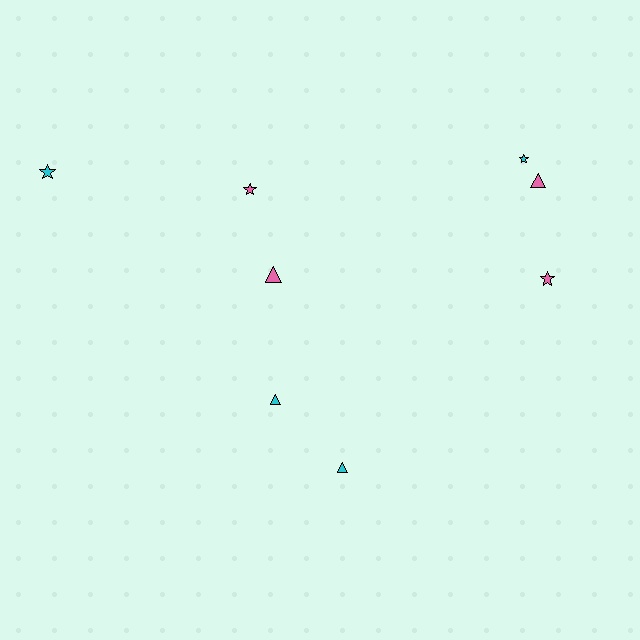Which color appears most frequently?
Cyan, with 4 objects.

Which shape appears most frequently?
Star, with 4 objects.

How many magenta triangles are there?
There are no magenta triangles.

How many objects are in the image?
There are 8 objects.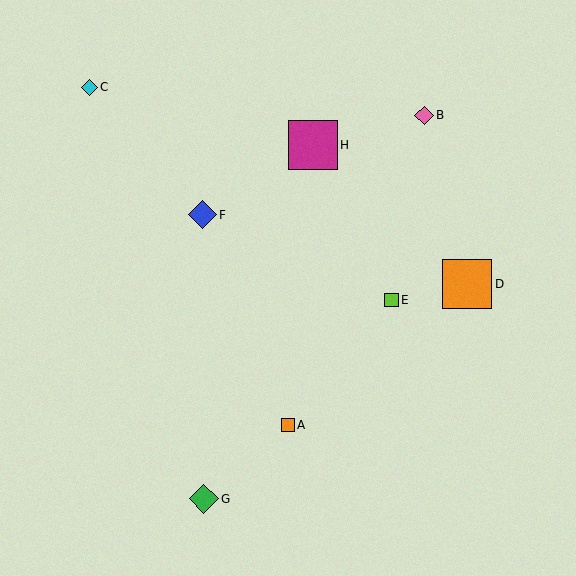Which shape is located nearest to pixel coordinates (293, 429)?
The orange square (labeled A) at (288, 425) is nearest to that location.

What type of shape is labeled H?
Shape H is a magenta square.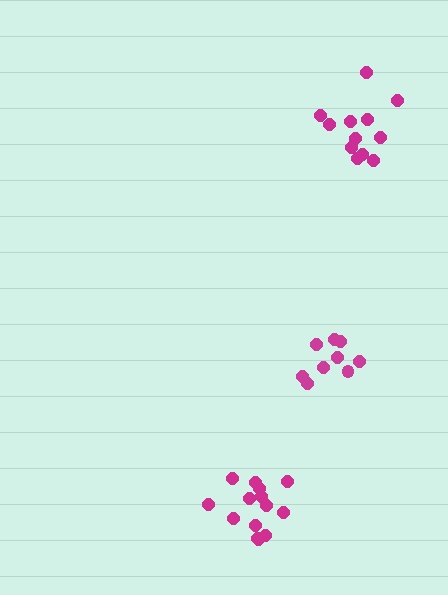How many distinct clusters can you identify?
There are 3 distinct clusters.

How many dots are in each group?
Group 1: 9 dots, Group 2: 14 dots, Group 3: 12 dots (35 total).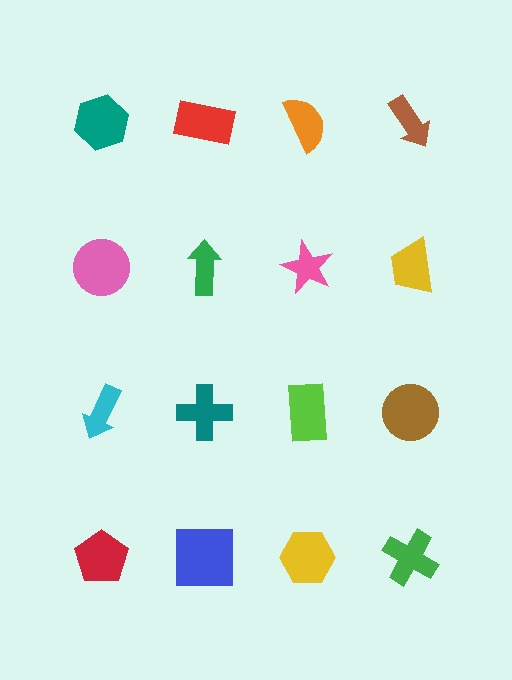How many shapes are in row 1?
4 shapes.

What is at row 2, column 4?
A yellow trapezoid.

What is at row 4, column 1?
A red pentagon.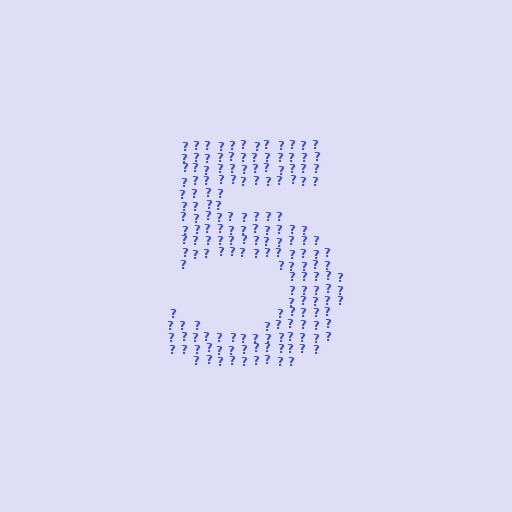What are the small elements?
The small elements are question marks.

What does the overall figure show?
The overall figure shows the digit 5.